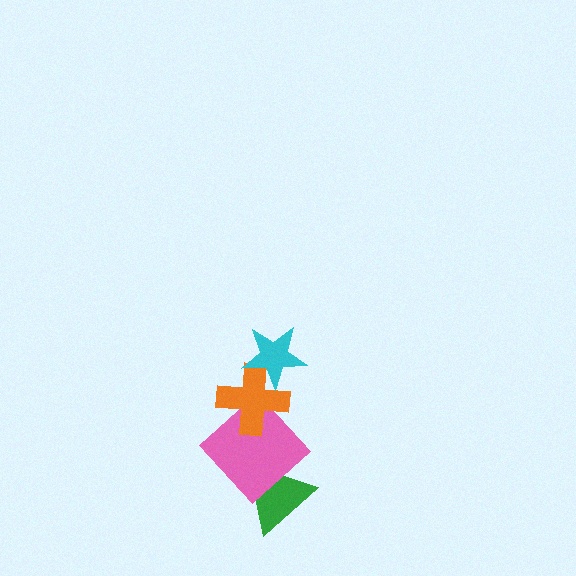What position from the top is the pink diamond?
The pink diamond is 3rd from the top.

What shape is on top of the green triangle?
The pink diamond is on top of the green triangle.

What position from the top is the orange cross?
The orange cross is 2nd from the top.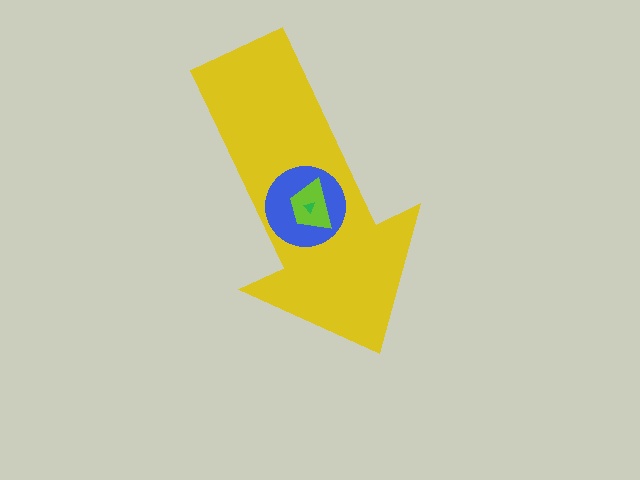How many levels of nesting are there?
4.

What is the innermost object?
The green triangle.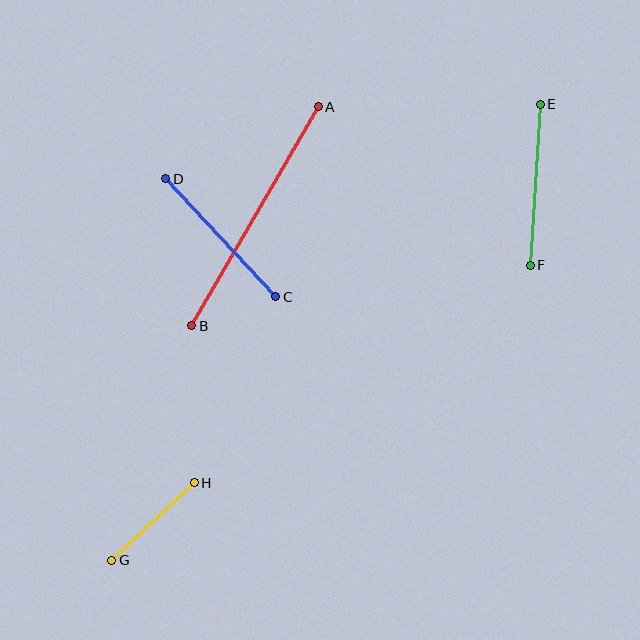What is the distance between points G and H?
The distance is approximately 113 pixels.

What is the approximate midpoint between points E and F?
The midpoint is at approximately (535, 185) pixels.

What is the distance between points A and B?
The distance is approximately 253 pixels.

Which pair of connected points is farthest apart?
Points A and B are farthest apart.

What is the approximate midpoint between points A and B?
The midpoint is at approximately (255, 216) pixels.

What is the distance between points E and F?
The distance is approximately 161 pixels.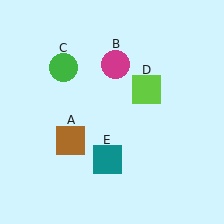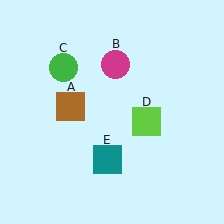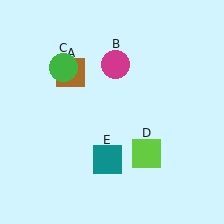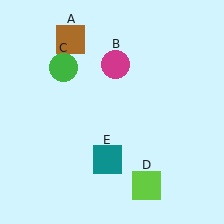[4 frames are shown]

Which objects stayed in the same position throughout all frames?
Magenta circle (object B) and green circle (object C) and teal square (object E) remained stationary.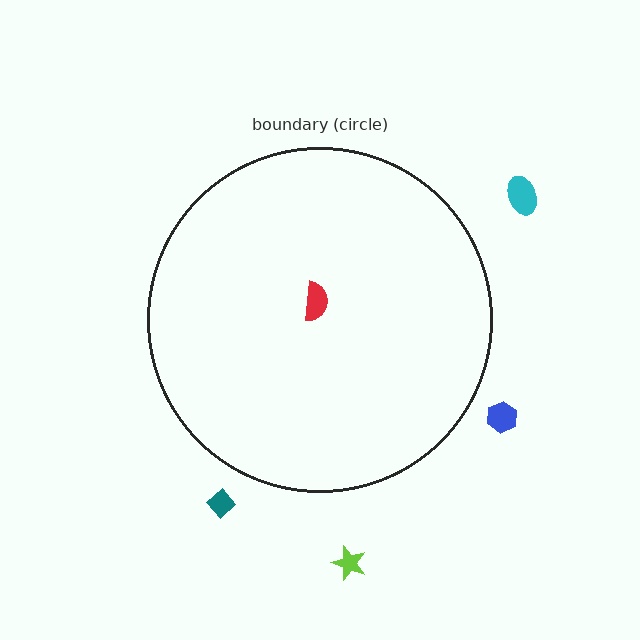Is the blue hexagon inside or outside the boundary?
Outside.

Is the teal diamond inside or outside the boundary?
Outside.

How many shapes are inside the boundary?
1 inside, 4 outside.